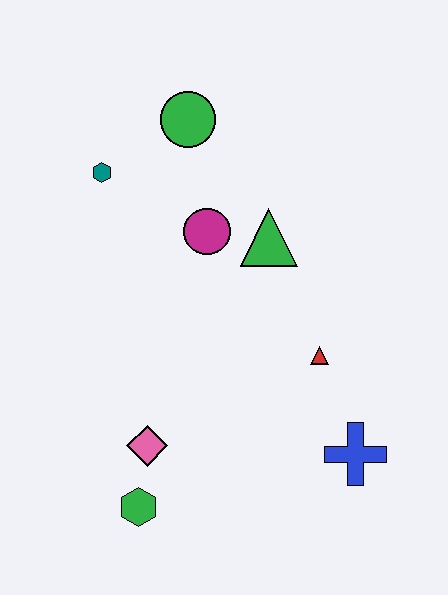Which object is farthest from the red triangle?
The teal hexagon is farthest from the red triangle.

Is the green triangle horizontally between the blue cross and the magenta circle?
Yes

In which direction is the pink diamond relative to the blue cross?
The pink diamond is to the left of the blue cross.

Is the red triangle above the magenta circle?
No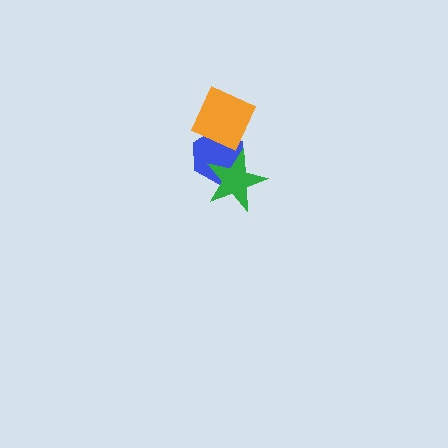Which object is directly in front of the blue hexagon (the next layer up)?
The green star is directly in front of the blue hexagon.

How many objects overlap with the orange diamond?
1 object overlaps with the orange diamond.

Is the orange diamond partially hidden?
No, no other shape covers it.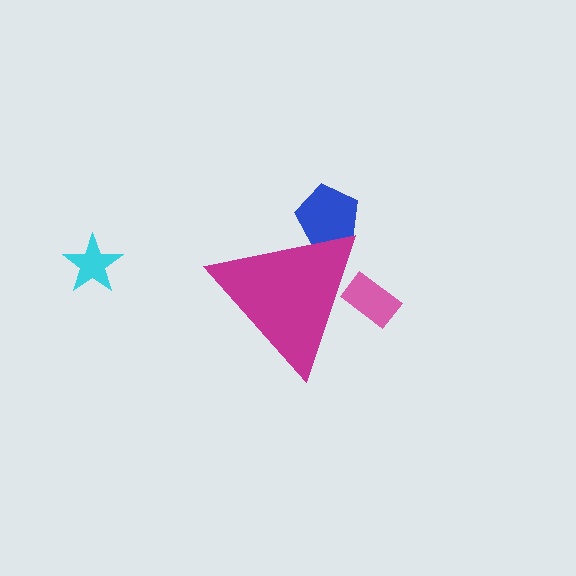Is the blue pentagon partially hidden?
Yes, the blue pentagon is partially hidden behind the magenta triangle.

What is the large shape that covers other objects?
A magenta triangle.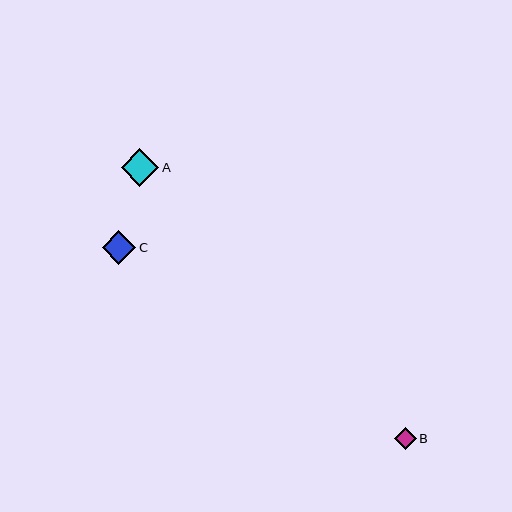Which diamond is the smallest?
Diamond B is the smallest with a size of approximately 22 pixels.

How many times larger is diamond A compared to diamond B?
Diamond A is approximately 1.7 times the size of diamond B.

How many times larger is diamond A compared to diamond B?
Diamond A is approximately 1.7 times the size of diamond B.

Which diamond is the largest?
Diamond A is the largest with a size of approximately 38 pixels.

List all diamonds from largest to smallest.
From largest to smallest: A, C, B.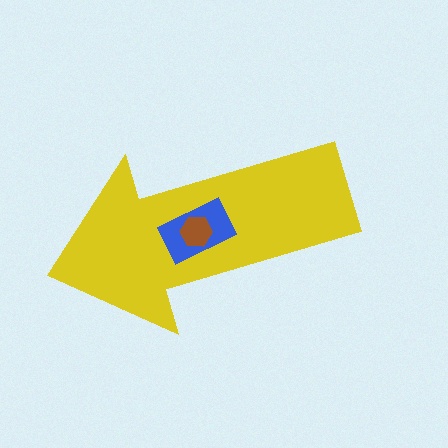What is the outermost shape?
The yellow arrow.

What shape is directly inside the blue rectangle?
The brown hexagon.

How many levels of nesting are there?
3.